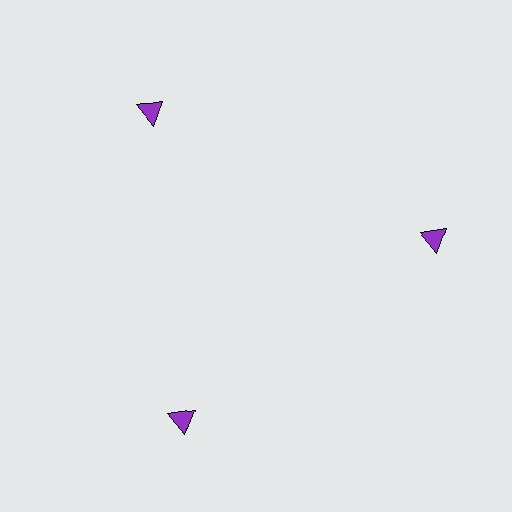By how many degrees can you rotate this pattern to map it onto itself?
The pattern maps onto itself every 120 degrees of rotation.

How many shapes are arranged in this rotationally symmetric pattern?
There are 3 shapes, arranged in 3 groups of 1.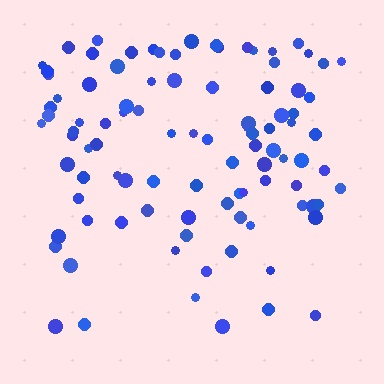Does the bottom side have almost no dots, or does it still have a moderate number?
Still a moderate number, just noticeably fewer than the top.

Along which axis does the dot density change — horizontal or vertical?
Vertical.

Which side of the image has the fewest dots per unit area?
The bottom.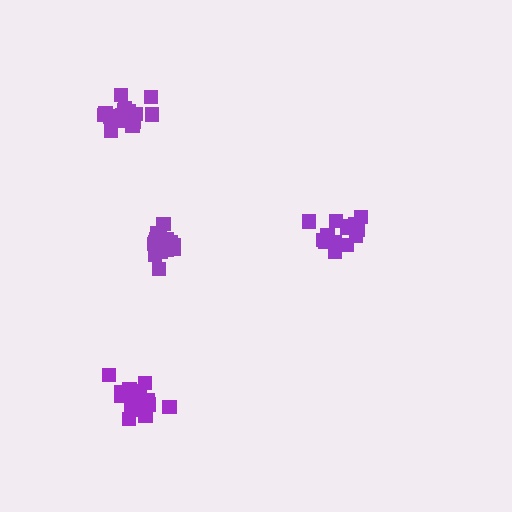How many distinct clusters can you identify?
There are 4 distinct clusters.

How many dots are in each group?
Group 1: 16 dots, Group 2: 15 dots, Group 3: 18 dots, Group 4: 18 dots (67 total).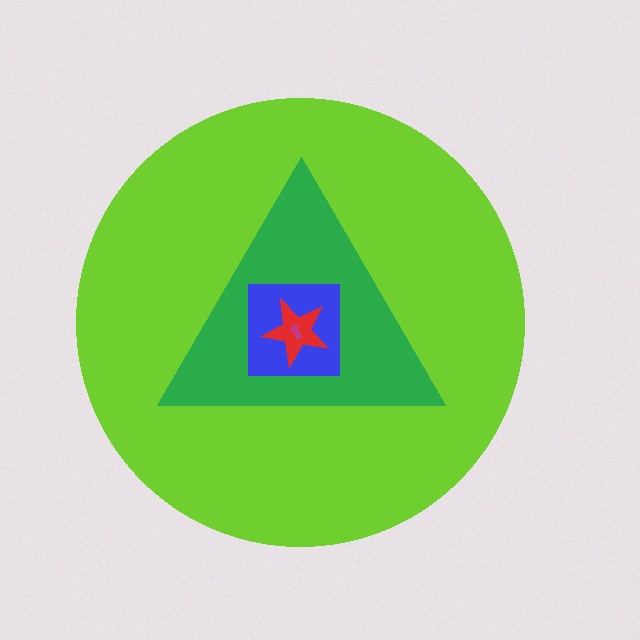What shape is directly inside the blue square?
The red star.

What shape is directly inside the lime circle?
The green triangle.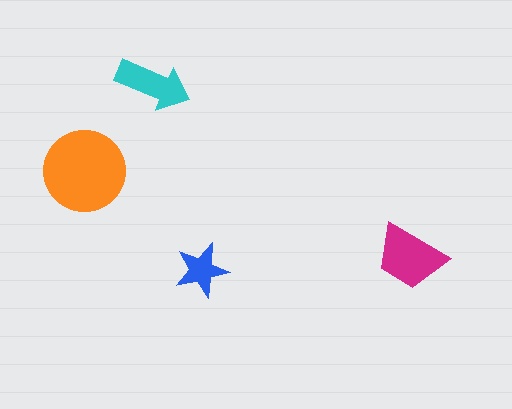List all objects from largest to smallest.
The orange circle, the magenta trapezoid, the cyan arrow, the blue star.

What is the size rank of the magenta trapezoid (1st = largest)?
2nd.